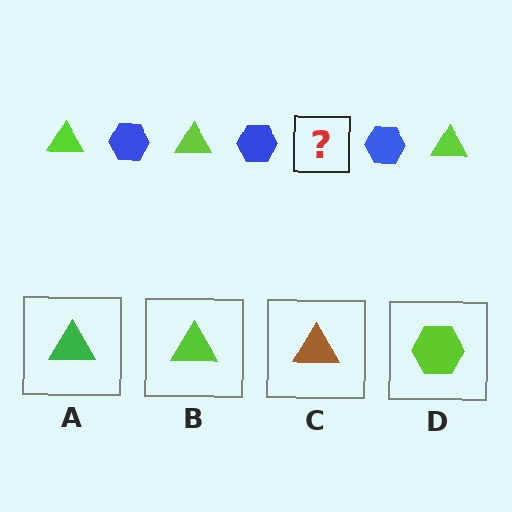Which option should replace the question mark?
Option B.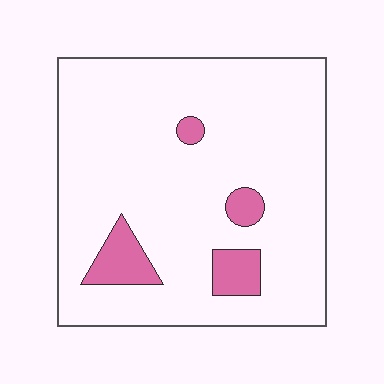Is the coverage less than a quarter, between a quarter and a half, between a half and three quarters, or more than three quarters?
Less than a quarter.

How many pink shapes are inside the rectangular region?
4.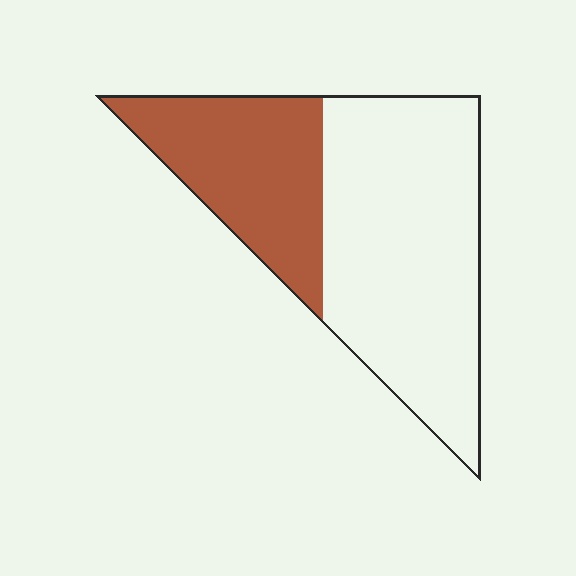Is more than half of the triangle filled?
No.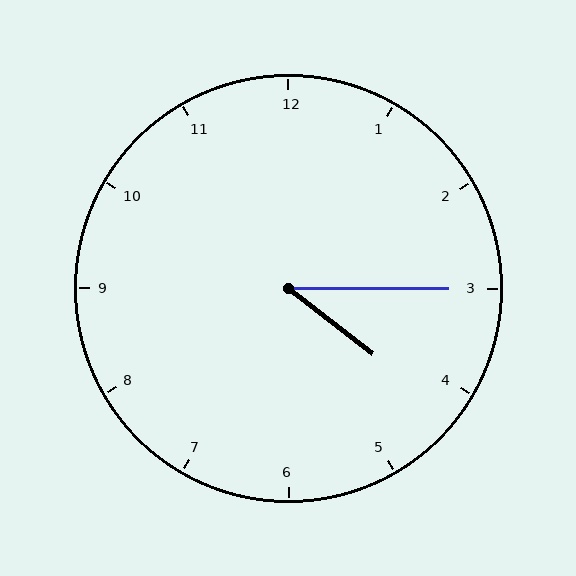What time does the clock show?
4:15.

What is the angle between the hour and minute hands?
Approximately 38 degrees.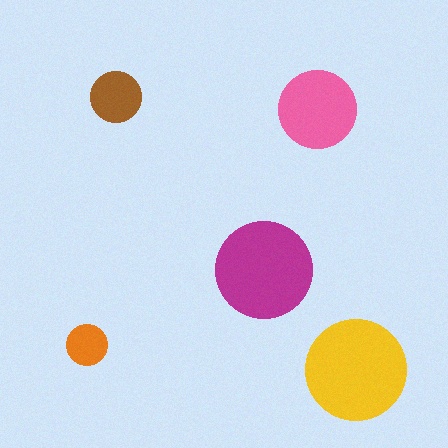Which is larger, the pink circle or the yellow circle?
The yellow one.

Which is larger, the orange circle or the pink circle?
The pink one.